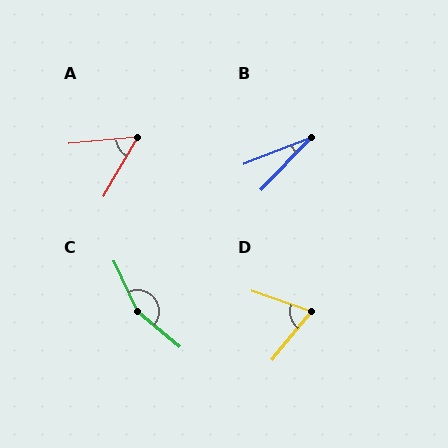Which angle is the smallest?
B, at approximately 24 degrees.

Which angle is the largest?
C, at approximately 155 degrees.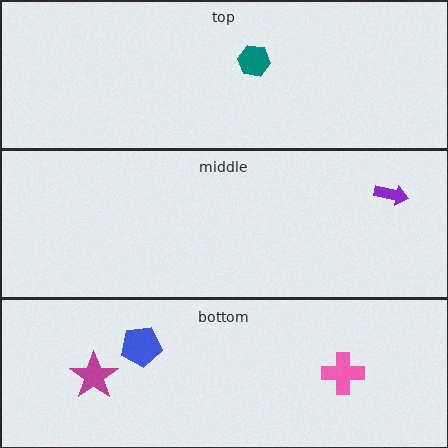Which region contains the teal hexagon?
The top region.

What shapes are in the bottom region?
The blue pentagon, the pink cross, the magenta star.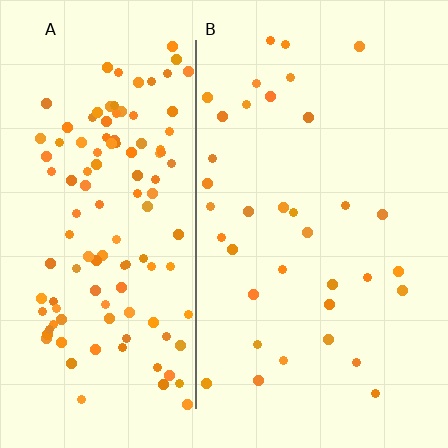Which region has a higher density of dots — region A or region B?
A (the left).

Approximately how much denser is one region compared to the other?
Approximately 3.5× — region A over region B.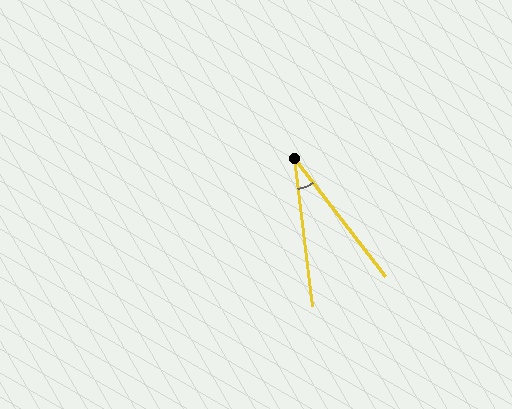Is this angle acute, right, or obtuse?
It is acute.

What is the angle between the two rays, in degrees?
Approximately 31 degrees.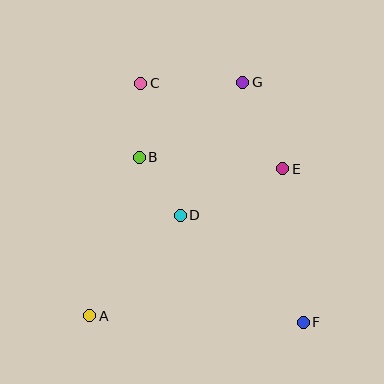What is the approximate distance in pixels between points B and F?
The distance between B and F is approximately 232 pixels.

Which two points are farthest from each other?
Points C and F are farthest from each other.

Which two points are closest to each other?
Points B and D are closest to each other.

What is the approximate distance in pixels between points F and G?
The distance between F and G is approximately 247 pixels.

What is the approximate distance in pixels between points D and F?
The distance between D and F is approximately 163 pixels.